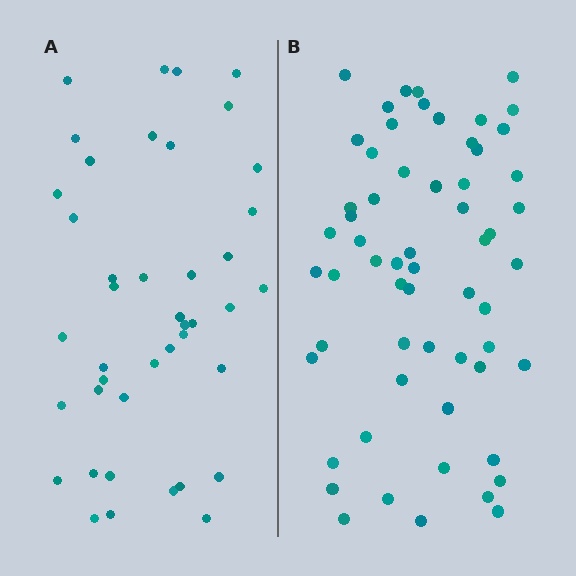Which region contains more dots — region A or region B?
Region B (the right region) has more dots.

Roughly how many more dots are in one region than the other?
Region B has approximately 20 more dots than region A.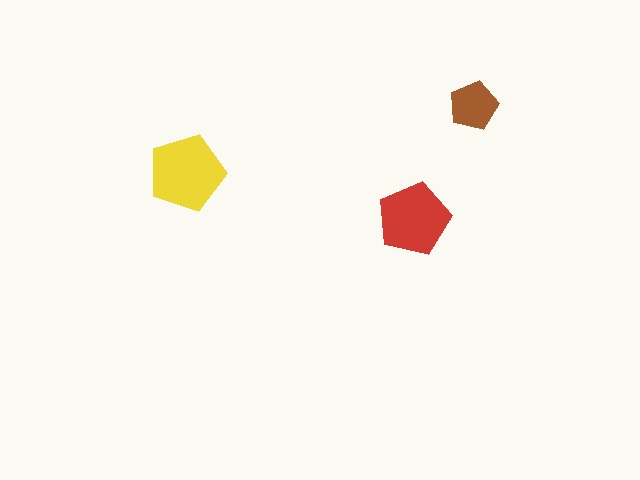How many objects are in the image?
There are 3 objects in the image.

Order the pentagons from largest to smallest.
the yellow one, the red one, the brown one.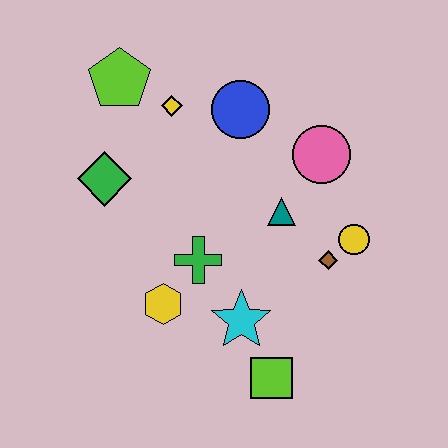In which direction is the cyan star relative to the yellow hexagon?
The cyan star is to the right of the yellow hexagon.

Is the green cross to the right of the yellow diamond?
Yes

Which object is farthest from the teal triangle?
The lime pentagon is farthest from the teal triangle.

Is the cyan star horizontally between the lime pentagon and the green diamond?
No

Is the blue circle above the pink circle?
Yes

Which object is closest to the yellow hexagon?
The green cross is closest to the yellow hexagon.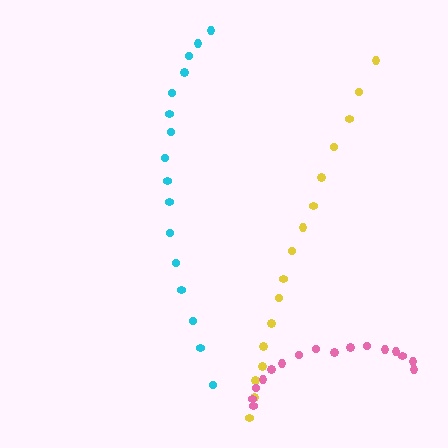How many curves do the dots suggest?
There are 3 distinct paths.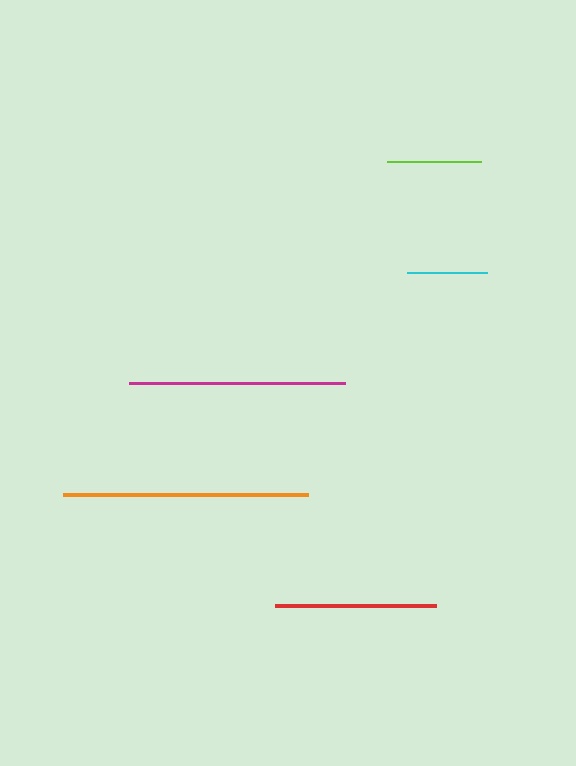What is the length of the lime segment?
The lime segment is approximately 94 pixels long.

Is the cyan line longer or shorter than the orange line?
The orange line is longer than the cyan line.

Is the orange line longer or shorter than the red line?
The orange line is longer than the red line.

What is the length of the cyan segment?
The cyan segment is approximately 80 pixels long.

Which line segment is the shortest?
The cyan line is the shortest at approximately 80 pixels.